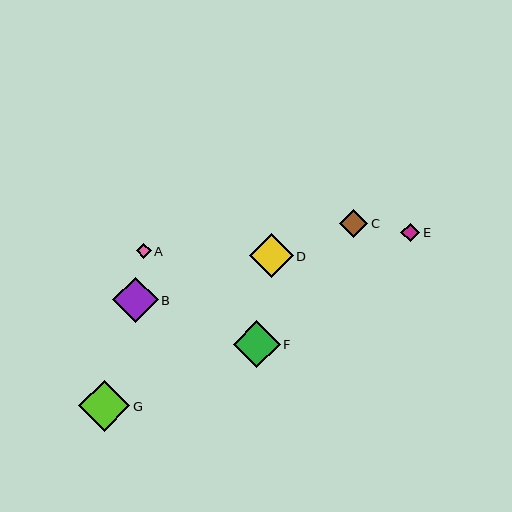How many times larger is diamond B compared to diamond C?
Diamond B is approximately 1.6 times the size of diamond C.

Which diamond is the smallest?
Diamond A is the smallest with a size of approximately 15 pixels.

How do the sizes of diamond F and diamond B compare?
Diamond F and diamond B are approximately the same size.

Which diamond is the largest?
Diamond G is the largest with a size of approximately 51 pixels.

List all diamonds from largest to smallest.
From largest to smallest: G, F, B, D, C, E, A.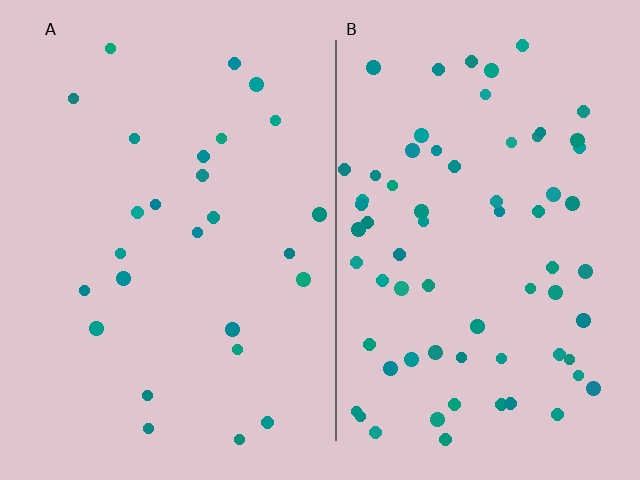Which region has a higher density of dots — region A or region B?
B (the right).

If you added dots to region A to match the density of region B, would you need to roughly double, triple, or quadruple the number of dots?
Approximately triple.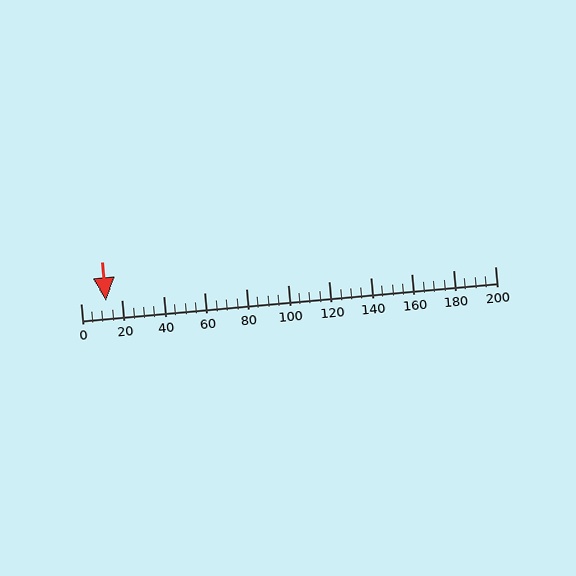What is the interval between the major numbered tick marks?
The major tick marks are spaced 20 units apart.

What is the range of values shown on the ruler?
The ruler shows values from 0 to 200.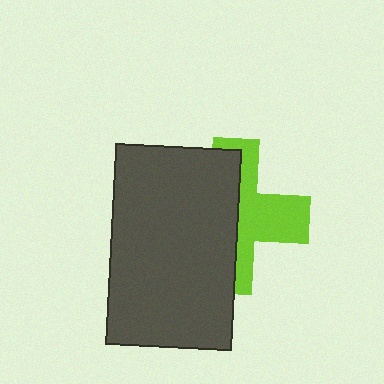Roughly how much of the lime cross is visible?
About half of it is visible (roughly 45%).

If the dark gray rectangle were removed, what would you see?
You would see the complete lime cross.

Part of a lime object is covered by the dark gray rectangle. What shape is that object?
It is a cross.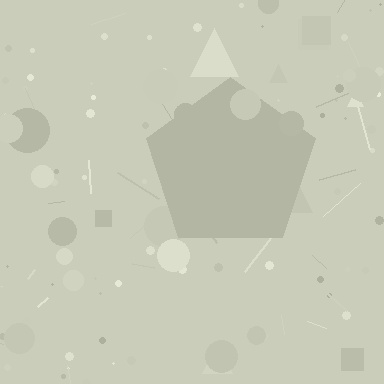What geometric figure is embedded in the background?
A pentagon is embedded in the background.